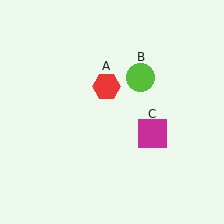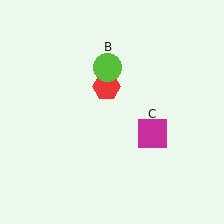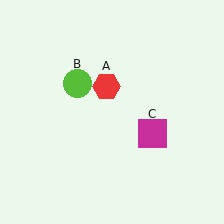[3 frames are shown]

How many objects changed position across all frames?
1 object changed position: lime circle (object B).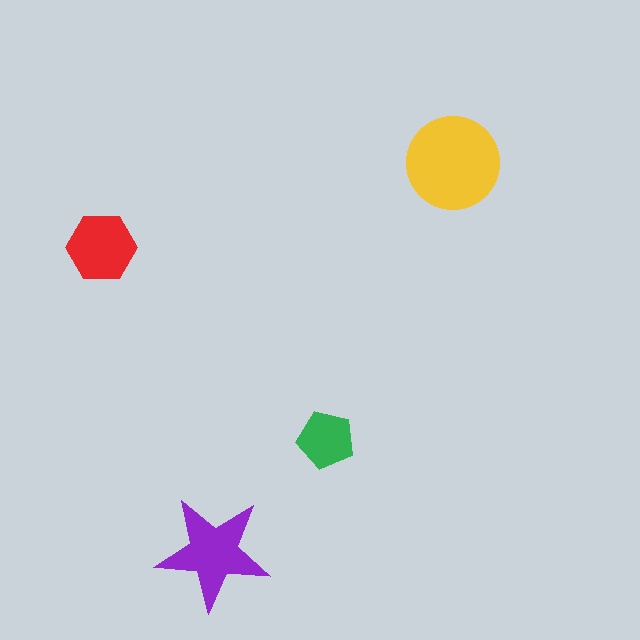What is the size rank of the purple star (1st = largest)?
2nd.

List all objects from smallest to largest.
The green pentagon, the red hexagon, the purple star, the yellow circle.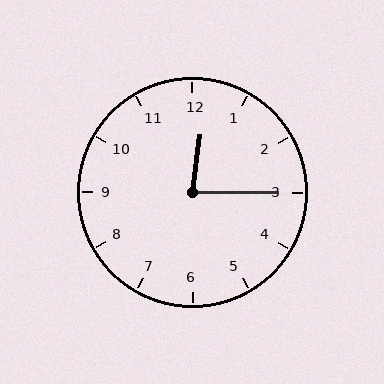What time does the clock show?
12:15.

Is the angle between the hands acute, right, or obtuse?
It is acute.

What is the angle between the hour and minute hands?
Approximately 82 degrees.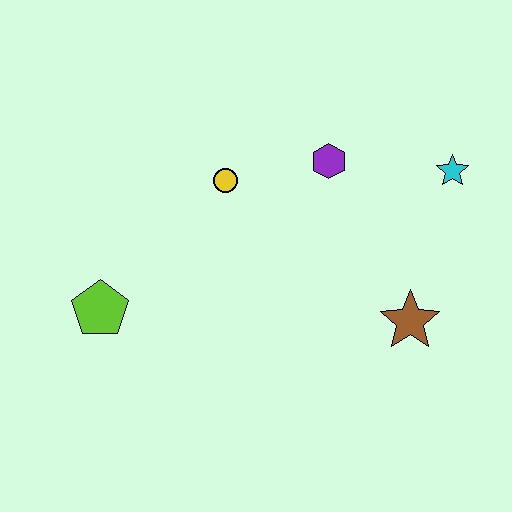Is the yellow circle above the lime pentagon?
Yes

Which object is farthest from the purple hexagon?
The lime pentagon is farthest from the purple hexagon.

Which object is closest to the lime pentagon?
The yellow circle is closest to the lime pentagon.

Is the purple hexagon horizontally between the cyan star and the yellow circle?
Yes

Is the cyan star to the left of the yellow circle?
No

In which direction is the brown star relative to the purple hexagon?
The brown star is below the purple hexagon.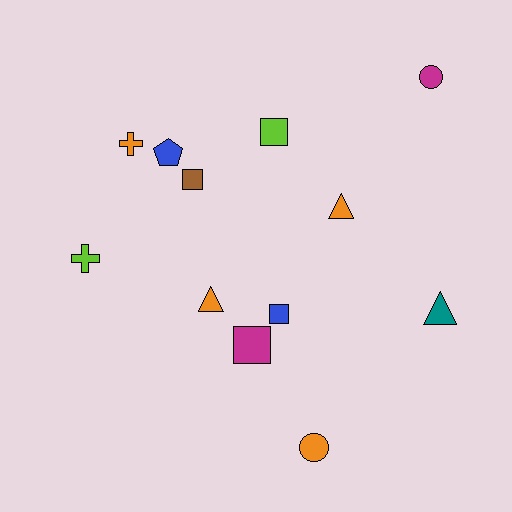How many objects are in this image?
There are 12 objects.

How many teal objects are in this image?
There is 1 teal object.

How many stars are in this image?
There are no stars.